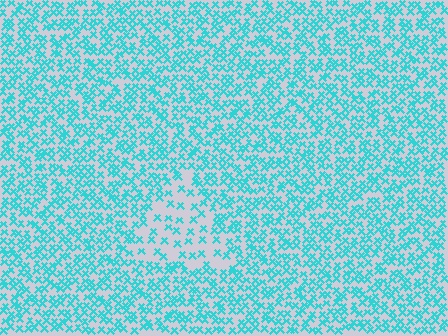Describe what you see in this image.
The image contains small cyan elements arranged at two different densities. A triangle-shaped region is visible where the elements are less densely packed than the surrounding area.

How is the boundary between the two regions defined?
The boundary is defined by a change in element density (approximately 2.3x ratio). All elements are the same color, size, and shape.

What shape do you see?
I see a triangle.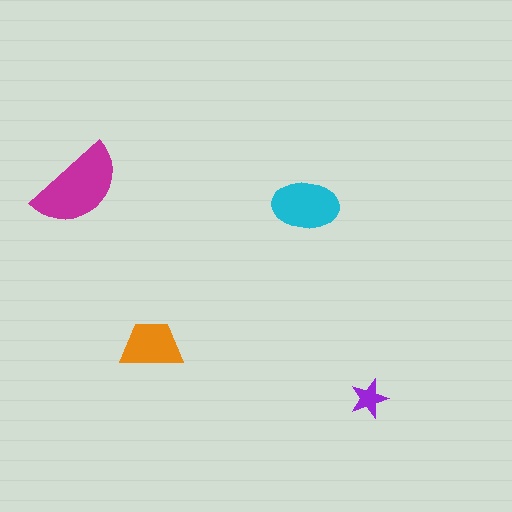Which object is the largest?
The magenta semicircle.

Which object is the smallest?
The purple star.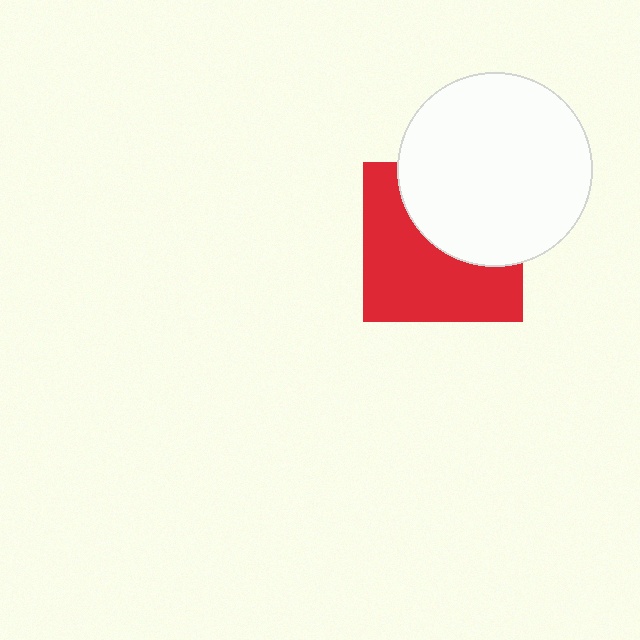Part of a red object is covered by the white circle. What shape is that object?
It is a square.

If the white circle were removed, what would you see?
You would see the complete red square.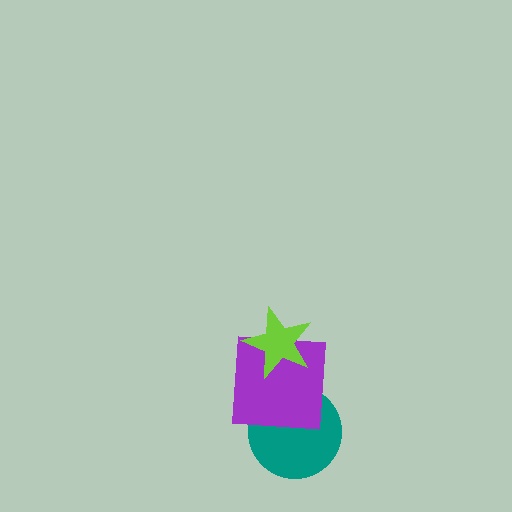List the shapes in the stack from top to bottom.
From top to bottom: the lime star, the purple square, the teal circle.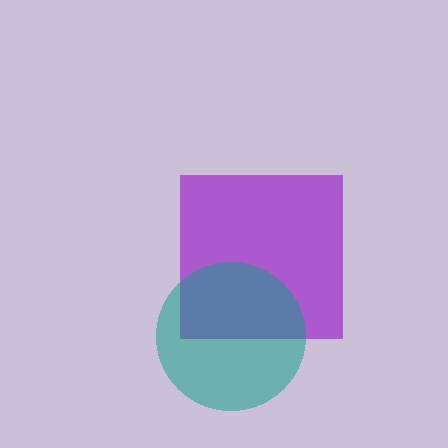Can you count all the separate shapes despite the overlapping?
Yes, there are 2 separate shapes.